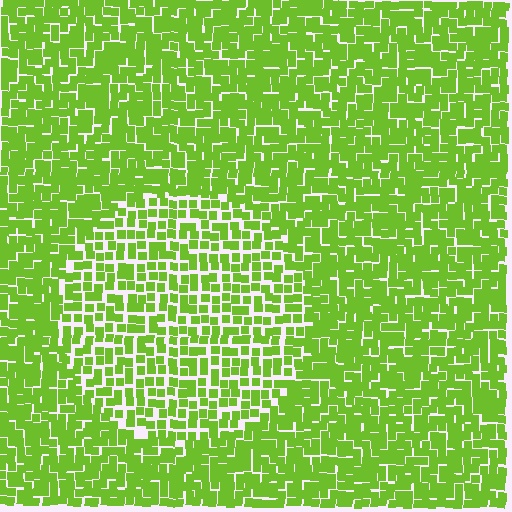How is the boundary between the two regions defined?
The boundary is defined by a change in element density (approximately 1.5x ratio). All elements are the same color, size, and shape.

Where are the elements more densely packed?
The elements are more densely packed outside the circle boundary.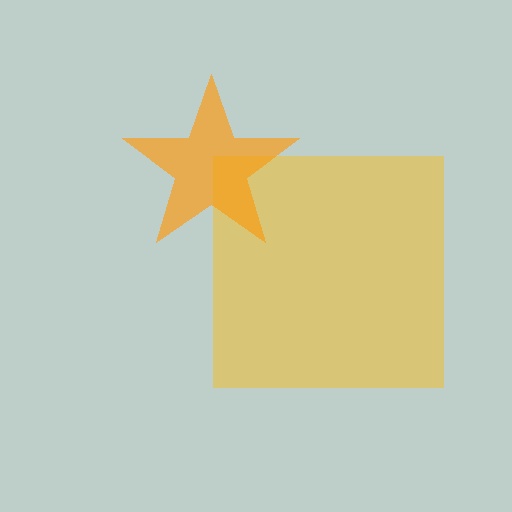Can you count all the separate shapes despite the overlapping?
Yes, there are 2 separate shapes.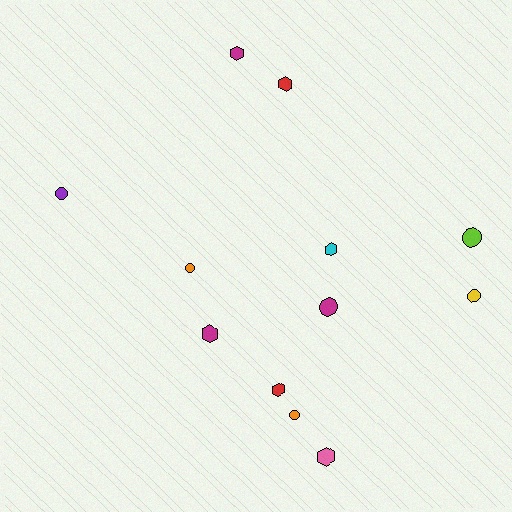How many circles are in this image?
There are 6 circles.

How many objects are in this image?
There are 12 objects.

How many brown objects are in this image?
There are no brown objects.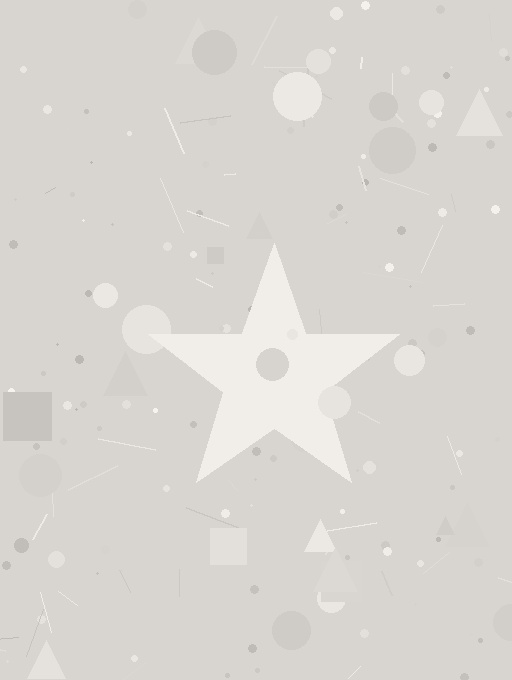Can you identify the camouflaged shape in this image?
The camouflaged shape is a star.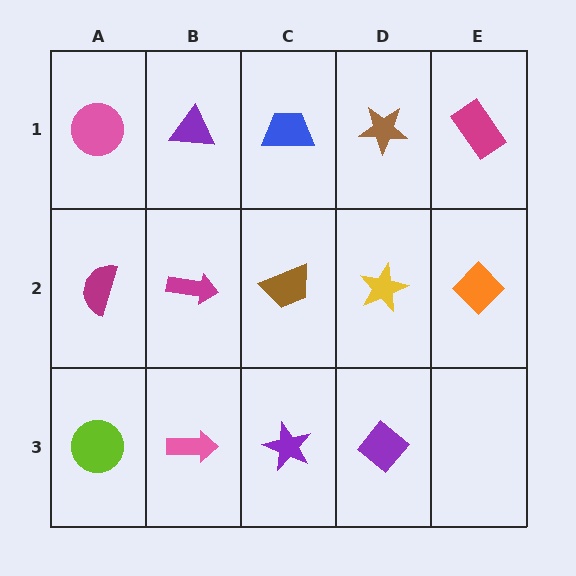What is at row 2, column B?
A magenta arrow.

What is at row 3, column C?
A purple star.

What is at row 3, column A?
A lime circle.